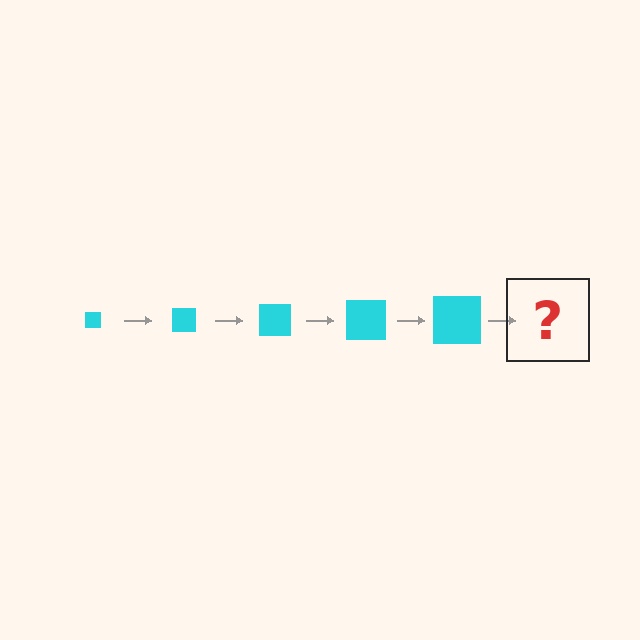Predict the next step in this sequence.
The next step is a cyan square, larger than the previous one.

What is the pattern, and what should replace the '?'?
The pattern is that the square gets progressively larger each step. The '?' should be a cyan square, larger than the previous one.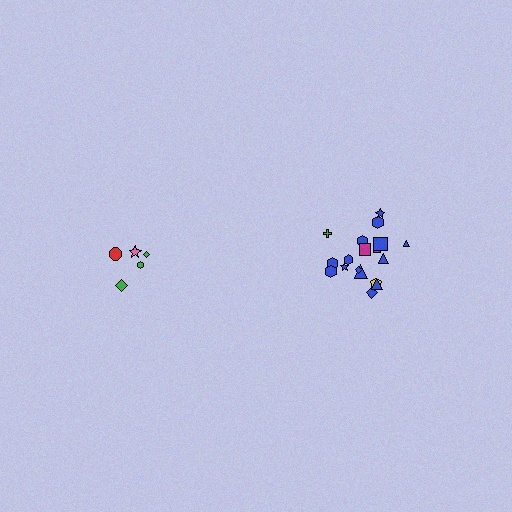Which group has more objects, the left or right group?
The right group.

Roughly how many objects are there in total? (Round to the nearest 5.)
Roughly 25 objects in total.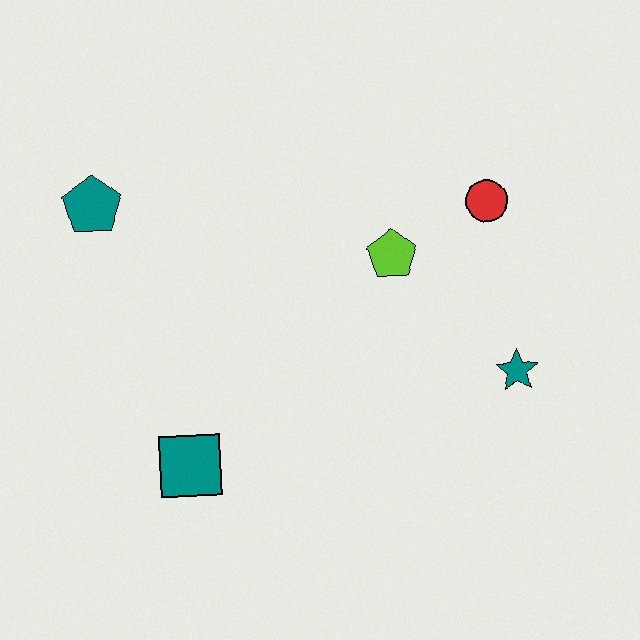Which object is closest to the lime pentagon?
The red circle is closest to the lime pentagon.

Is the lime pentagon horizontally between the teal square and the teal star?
Yes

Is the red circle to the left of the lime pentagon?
No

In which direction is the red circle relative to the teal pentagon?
The red circle is to the right of the teal pentagon.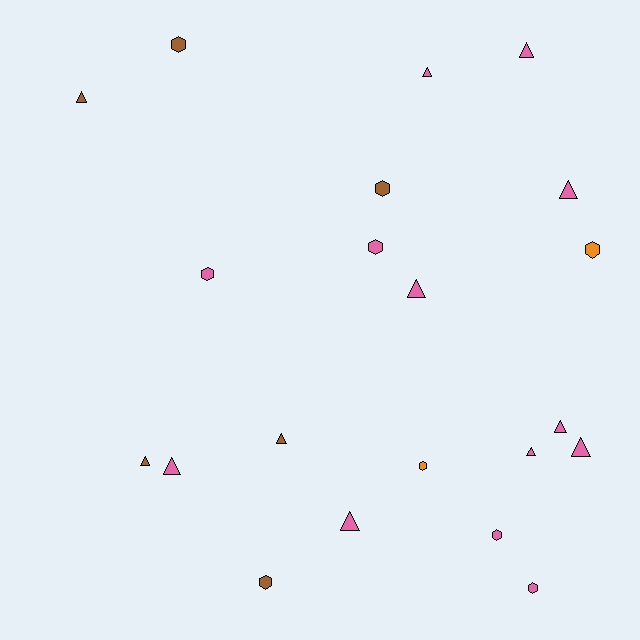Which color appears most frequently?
Pink, with 13 objects.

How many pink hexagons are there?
There are 4 pink hexagons.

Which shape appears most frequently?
Triangle, with 12 objects.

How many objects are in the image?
There are 21 objects.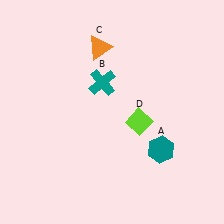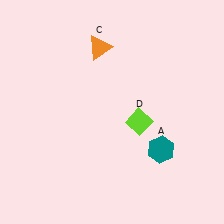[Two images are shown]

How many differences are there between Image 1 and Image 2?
There is 1 difference between the two images.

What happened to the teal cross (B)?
The teal cross (B) was removed in Image 2. It was in the top-left area of Image 1.